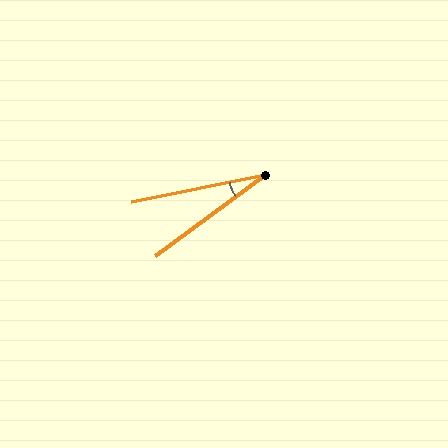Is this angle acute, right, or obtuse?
It is acute.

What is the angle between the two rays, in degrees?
Approximately 25 degrees.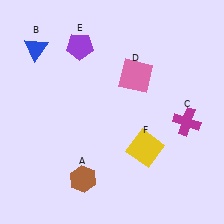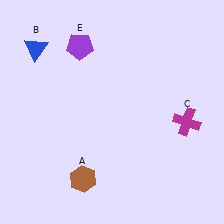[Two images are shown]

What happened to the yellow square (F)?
The yellow square (F) was removed in Image 2. It was in the bottom-right area of Image 1.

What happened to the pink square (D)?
The pink square (D) was removed in Image 2. It was in the top-right area of Image 1.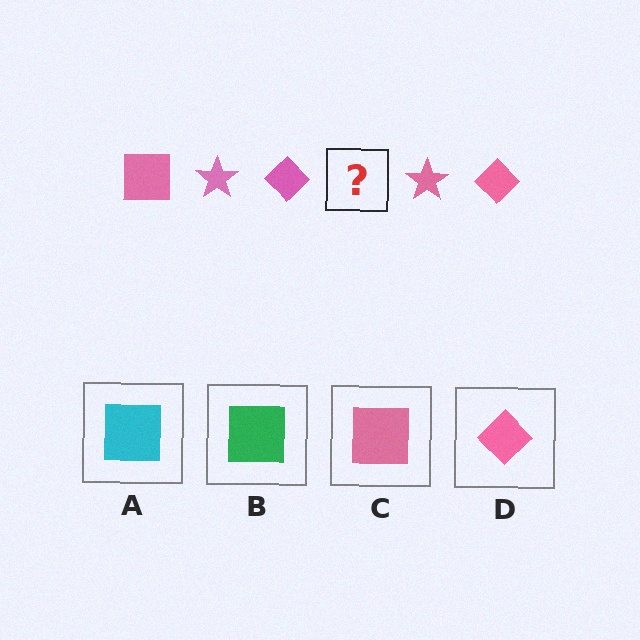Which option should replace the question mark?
Option C.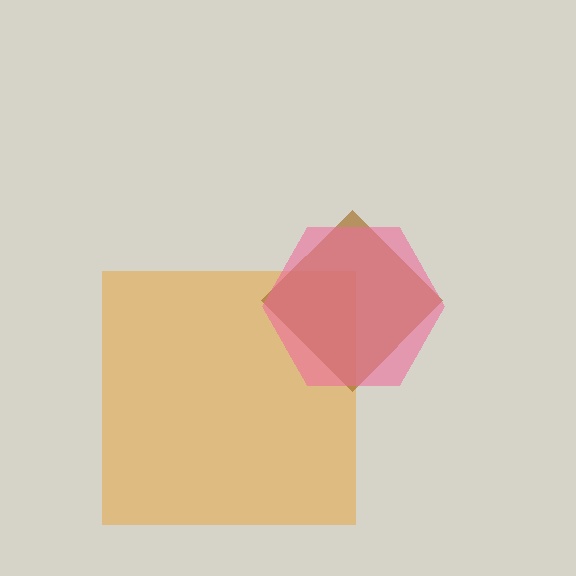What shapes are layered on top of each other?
The layered shapes are: an orange square, a brown diamond, a pink hexagon.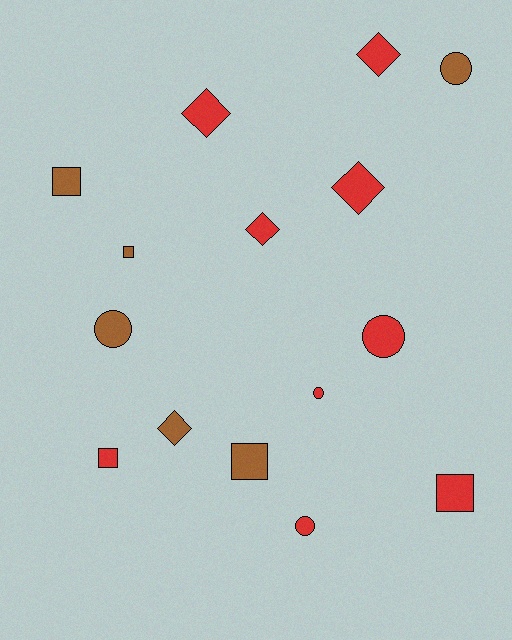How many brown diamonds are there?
There is 1 brown diamond.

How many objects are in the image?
There are 15 objects.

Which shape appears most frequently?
Square, with 5 objects.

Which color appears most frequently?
Red, with 9 objects.